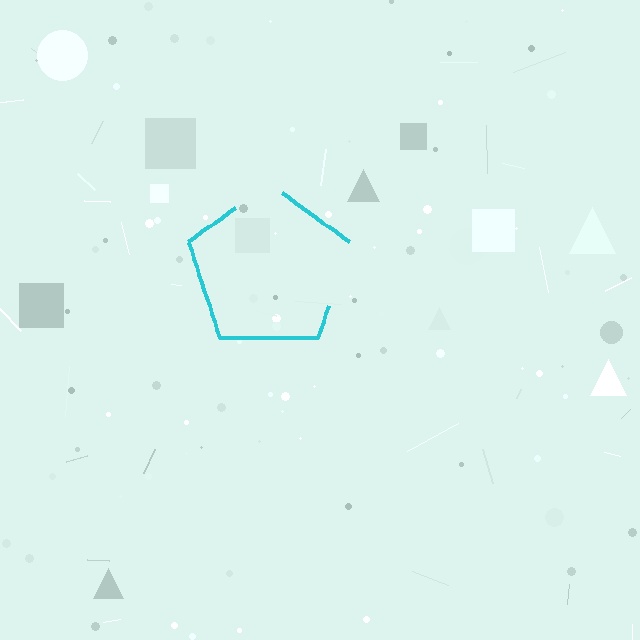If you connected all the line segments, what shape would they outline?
They would outline a pentagon.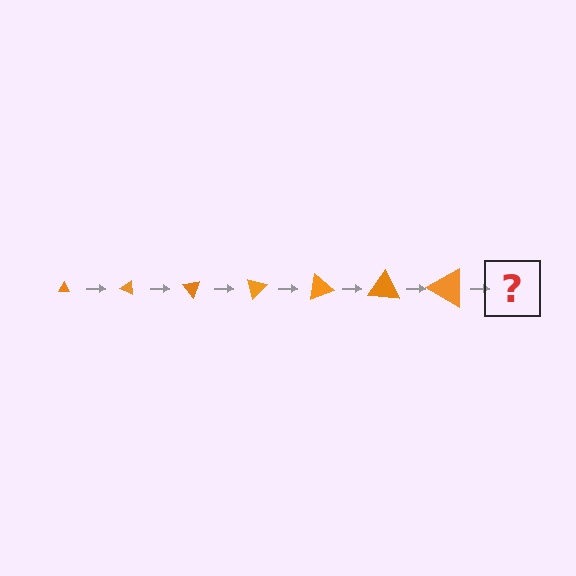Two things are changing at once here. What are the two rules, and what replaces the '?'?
The two rules are that the triangle grows larger each step and it rotates 25 degrees each step. The '?' should be a triangle, larger than the previous one and rotated 175 degrees from the start.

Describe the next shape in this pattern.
It should be a triangle, larger than the previous one and rotated 175 degrees from the start.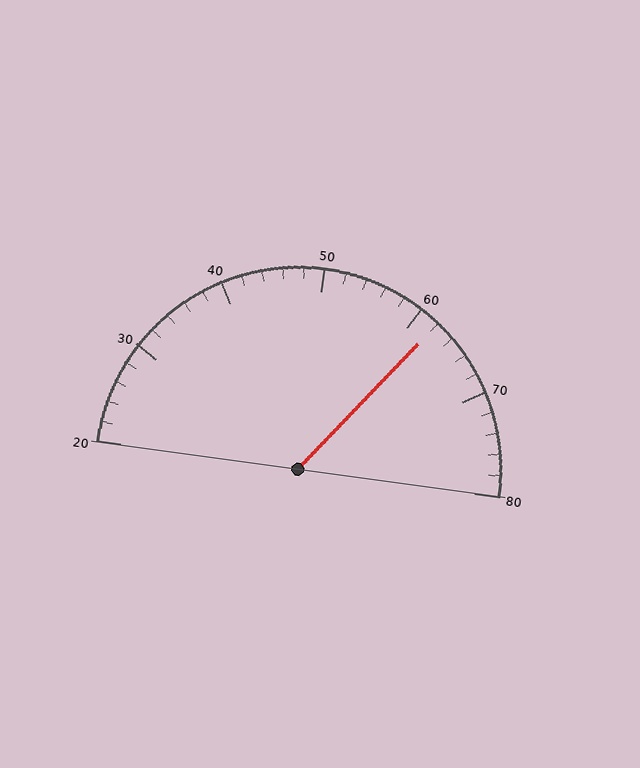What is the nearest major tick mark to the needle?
The nearest major tick mark is 60.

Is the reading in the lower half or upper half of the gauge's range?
The reading is in the upper half of the range (20 to 80).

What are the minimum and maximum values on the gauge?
The gauge ranges from 20 to 80.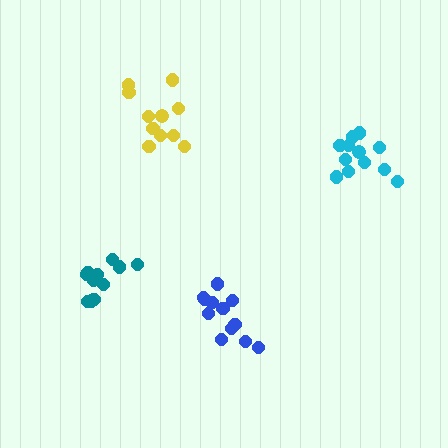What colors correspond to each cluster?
The clusters are colored: blue, cyan, yellow, teal.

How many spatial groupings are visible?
There are 4 spatial groupings.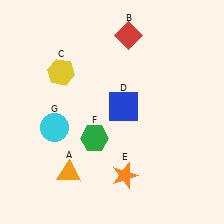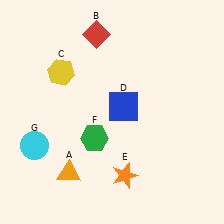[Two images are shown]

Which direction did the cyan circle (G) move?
The cyan circle (G) moved left.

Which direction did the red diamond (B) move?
The red diamond (B) moved left.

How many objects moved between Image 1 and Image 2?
2 objects moved between the two images.